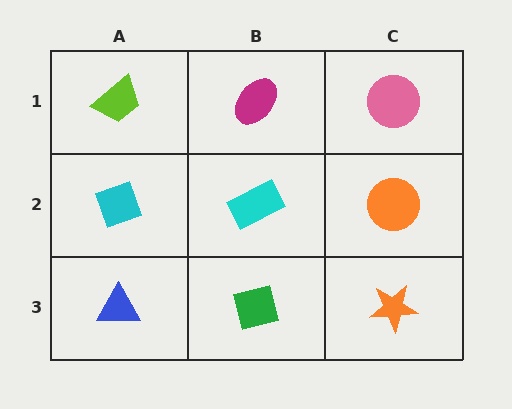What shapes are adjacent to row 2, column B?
A magenta ellipse (row 1, column B), a green square (row 3, column B), a cyan diamond (row 2, column A), an orange circle (row 2, column C).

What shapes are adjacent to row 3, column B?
A cyan rectangle (row 2, column B), a blue triangle (row 3, column A), an orange star (row 3, column C).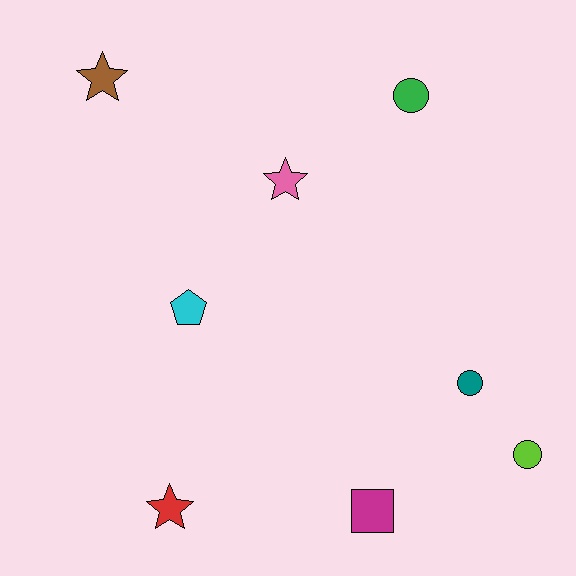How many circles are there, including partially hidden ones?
There are 3 circles.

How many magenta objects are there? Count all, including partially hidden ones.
There is 1 magenta object.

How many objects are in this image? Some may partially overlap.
There are 8 objects.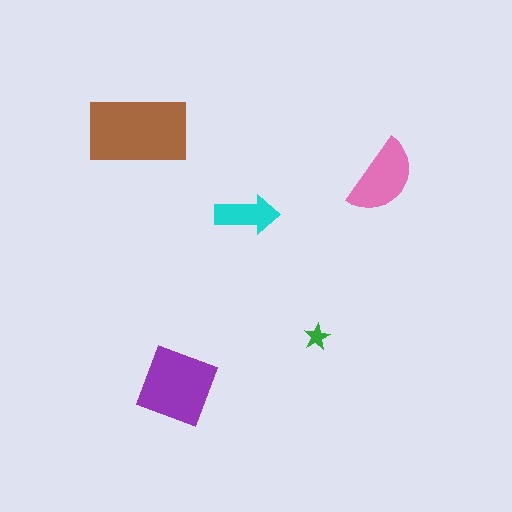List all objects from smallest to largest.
The green star, the cyan arrow, the pink semicircle, the purple diamond, the brown rectangle.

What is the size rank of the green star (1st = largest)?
5th.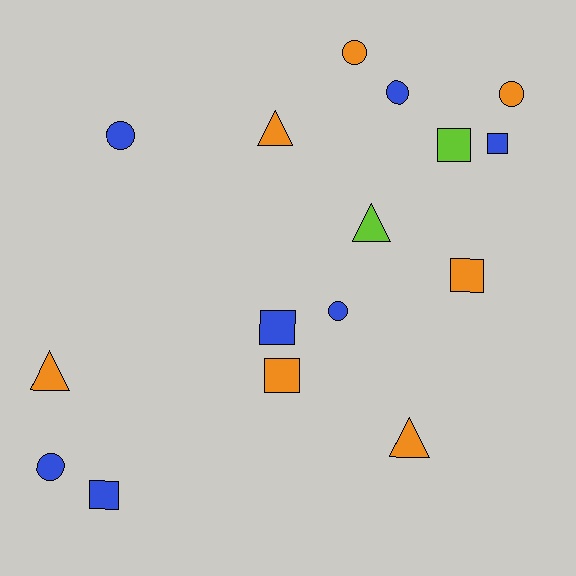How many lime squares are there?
There is 1 lime square.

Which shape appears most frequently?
Square, with 6 objects.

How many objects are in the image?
There are 16 objects.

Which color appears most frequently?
Blue, with 7 objects.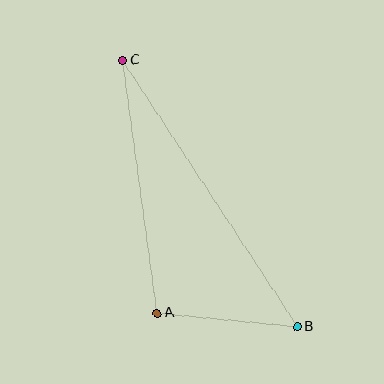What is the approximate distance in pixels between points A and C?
The distance between A and C is approximately 255 pixels.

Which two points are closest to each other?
Points A and B are closest to each other.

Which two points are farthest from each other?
Points B and C are farthest from each other.